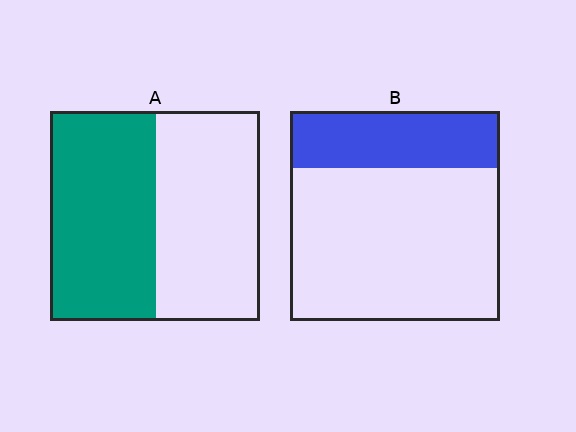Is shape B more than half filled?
No.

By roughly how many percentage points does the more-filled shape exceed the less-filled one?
By roughly 25 percentage points (A over B).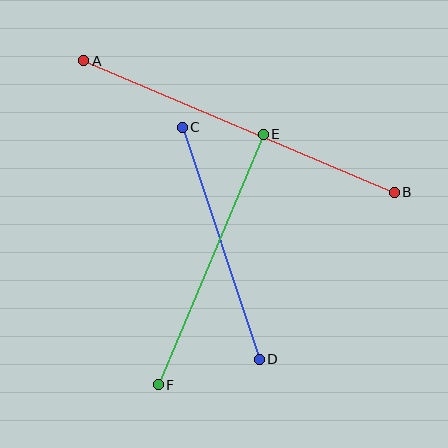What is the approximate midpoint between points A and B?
The midpoint is at approximately (239, 127) pixels.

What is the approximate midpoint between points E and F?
The midpoint is at approximately (211, 260) pixels.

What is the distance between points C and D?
The distance is approximately 245 pixels.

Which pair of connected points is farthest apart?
Points A and B are farthest apart.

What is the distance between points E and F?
The distance is approximately 272 pixels.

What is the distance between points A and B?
The distance is approximately 337 pixels.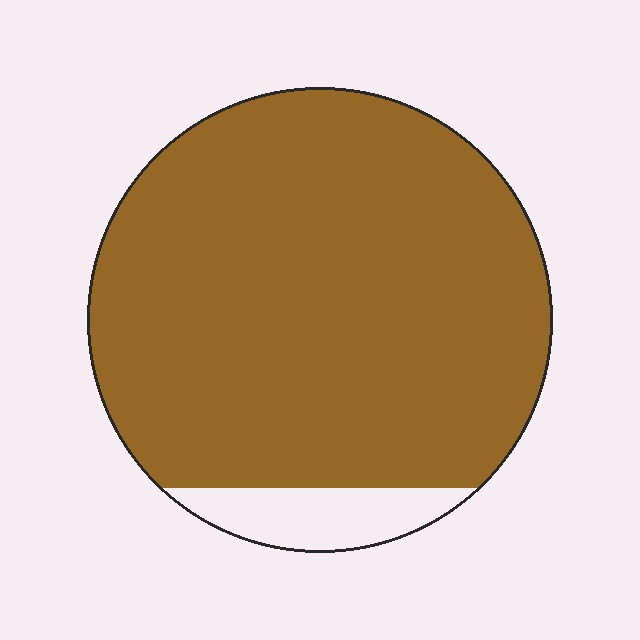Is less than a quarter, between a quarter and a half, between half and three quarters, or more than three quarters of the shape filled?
More than three quarters.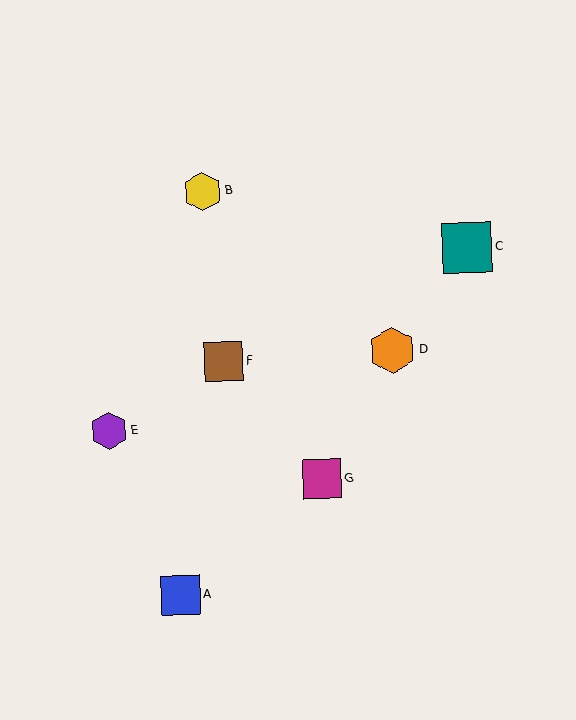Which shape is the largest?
The teal square (labeled C) is the largest.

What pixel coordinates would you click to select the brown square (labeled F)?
Click at (223, 362) to select the brown square F.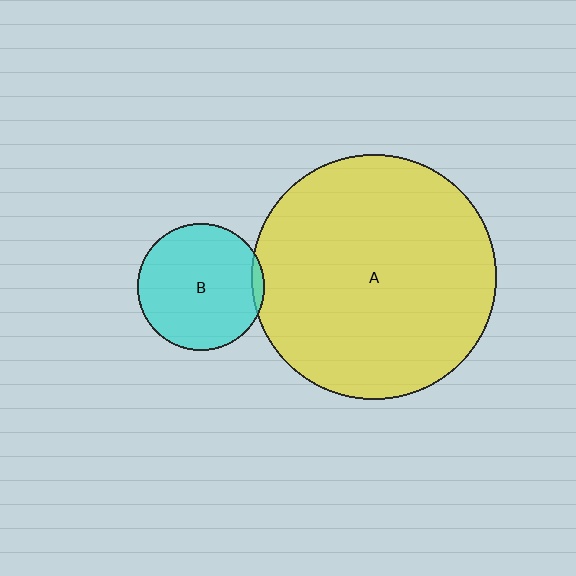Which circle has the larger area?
Circle A (yellow).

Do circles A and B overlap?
Yes.